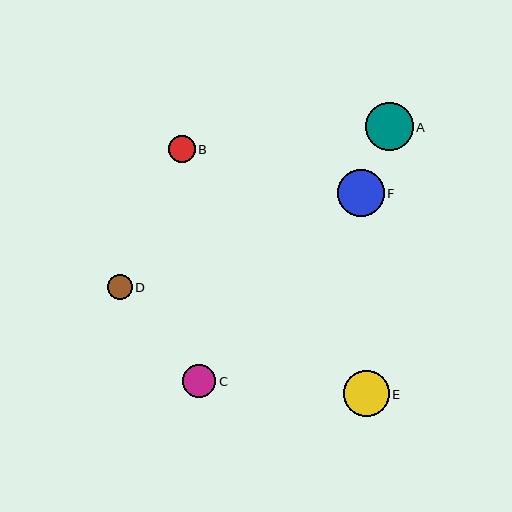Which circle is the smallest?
Circle D is the smallest with a size of approximately 25 pixels.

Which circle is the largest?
Circle A is the largest with a size of approximately 47 pixels.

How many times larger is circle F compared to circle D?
Circle F is approximately 1.9 times the size of circle D.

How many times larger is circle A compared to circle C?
Circle A is approximately 1.4 times the size of circle C.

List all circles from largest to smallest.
From largest to smallest: A, F, E, C, B, D.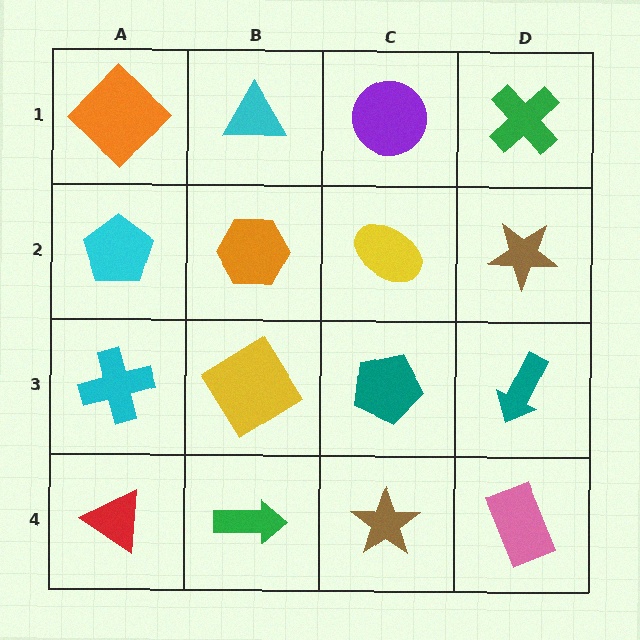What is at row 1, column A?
An orange diamond.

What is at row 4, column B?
A green arrow.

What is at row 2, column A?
A cyan pentagon.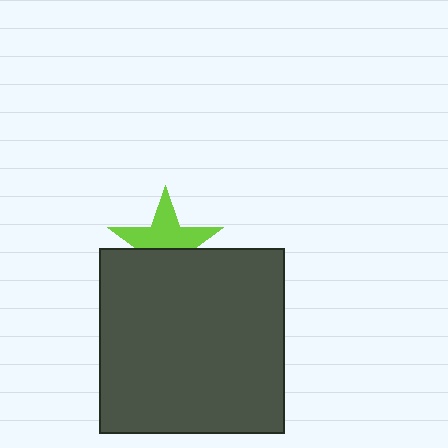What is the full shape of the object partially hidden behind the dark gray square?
The partially hidden object is a lime star.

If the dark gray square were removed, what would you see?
You would see the complete lime star.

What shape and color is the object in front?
The object in front is a dark gray square.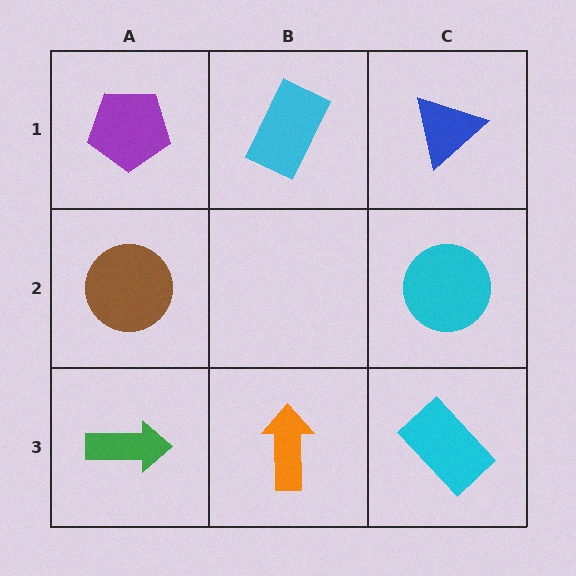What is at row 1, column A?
A purple pentagon.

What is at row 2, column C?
A cyan circle.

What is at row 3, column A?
A green arrow.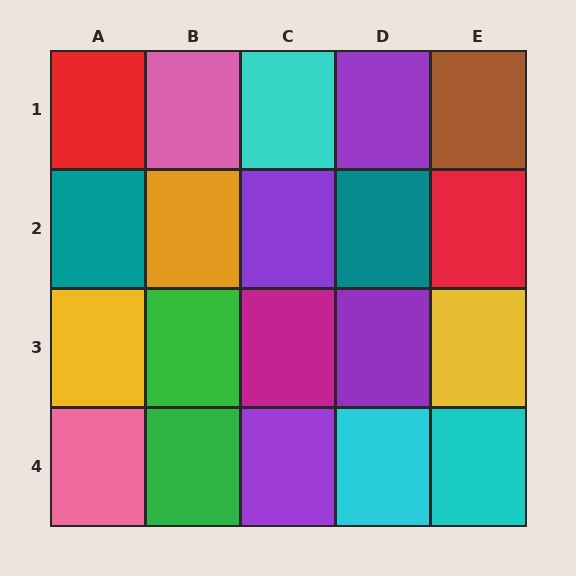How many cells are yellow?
2 cells are yellow.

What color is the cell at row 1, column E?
Brown.